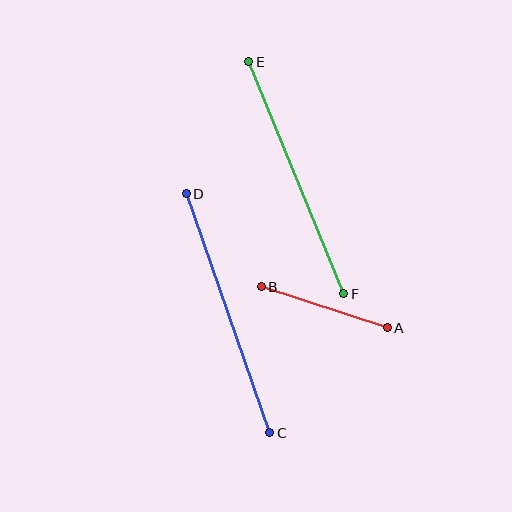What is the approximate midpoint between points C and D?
The midpoint is at approximately (228, 313) pixels.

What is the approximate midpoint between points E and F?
The midpoint is at approximately (296, 178) pixels.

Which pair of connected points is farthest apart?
Points C and D are farthest apart.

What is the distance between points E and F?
The distance is approximately 251 pixels.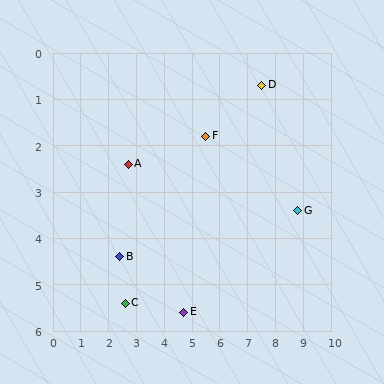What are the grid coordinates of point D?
Point D is at approximately (7.5, 0.7).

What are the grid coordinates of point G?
Point G is at approximately (8.8, 3.4).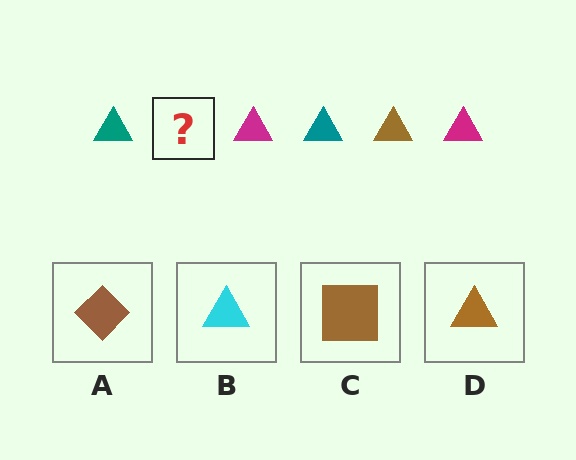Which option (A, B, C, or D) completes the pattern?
D.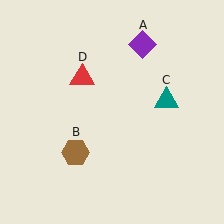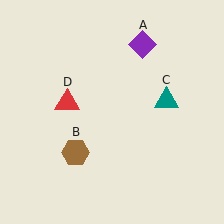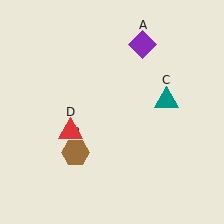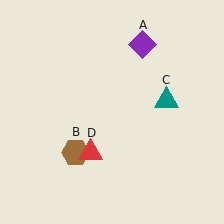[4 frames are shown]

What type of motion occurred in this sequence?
The red triangle (object D) rotated counterclockwise around the center of the scene.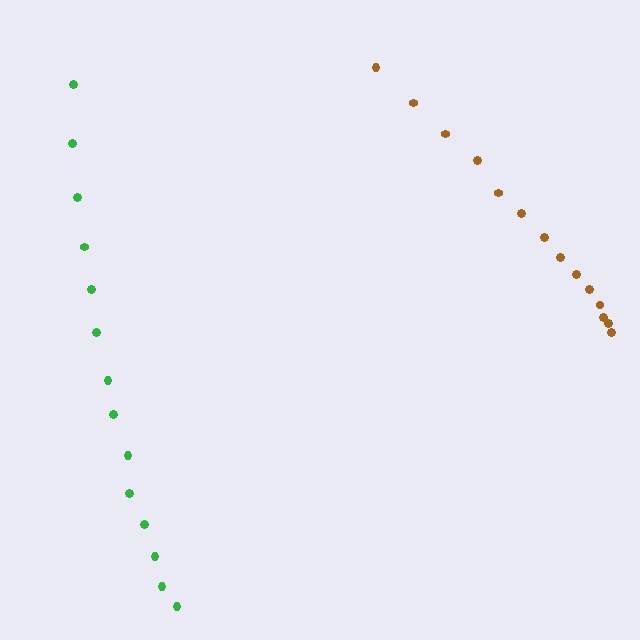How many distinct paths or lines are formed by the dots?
There are 2 distinct paths.